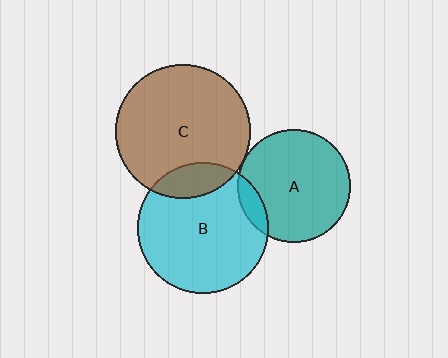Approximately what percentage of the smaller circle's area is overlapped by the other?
Approximately 10%.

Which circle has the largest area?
Circle C (brown).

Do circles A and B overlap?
Yes.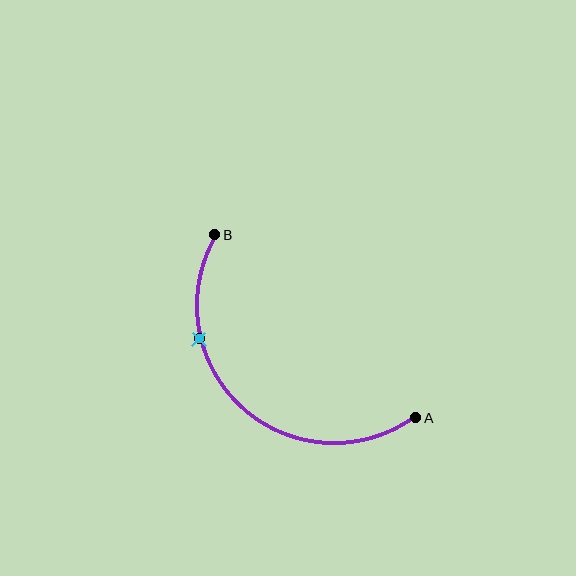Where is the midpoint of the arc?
The arc midpoint is the point on the curve farthest from the straight line joining A and B. It sits below and to the left of that line.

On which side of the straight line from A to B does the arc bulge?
The arc bulges below and to the left of the straight line connecting A and B.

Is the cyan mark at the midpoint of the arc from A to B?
No. The cyan mark lies on the arc but is closer to endpoint B. The arc midpoint would be at the point on the curve equidistant along the arc from both A and B.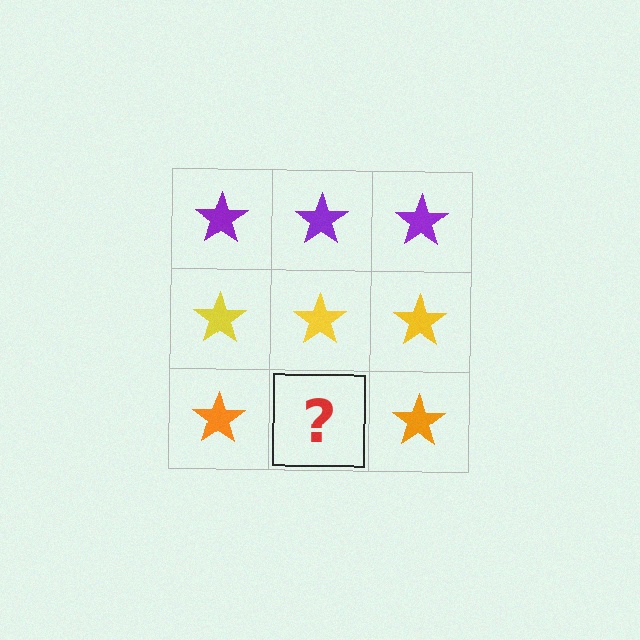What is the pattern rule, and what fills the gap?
The rule is that each row has a consistent color. The gap should be filled with an orange star.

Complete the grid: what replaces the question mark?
The question mark should be replaced with an orange star.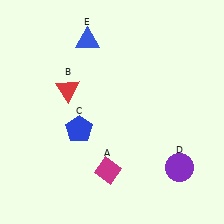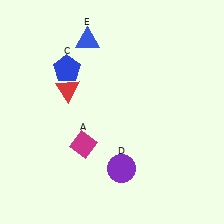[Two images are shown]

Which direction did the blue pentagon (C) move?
The blue pentagon (C) moved up.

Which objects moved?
The objects that moved are: the magenta diamond (A), the blue pentagon (C), the purple circle (D).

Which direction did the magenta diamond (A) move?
The magenta diamond (A) moved up.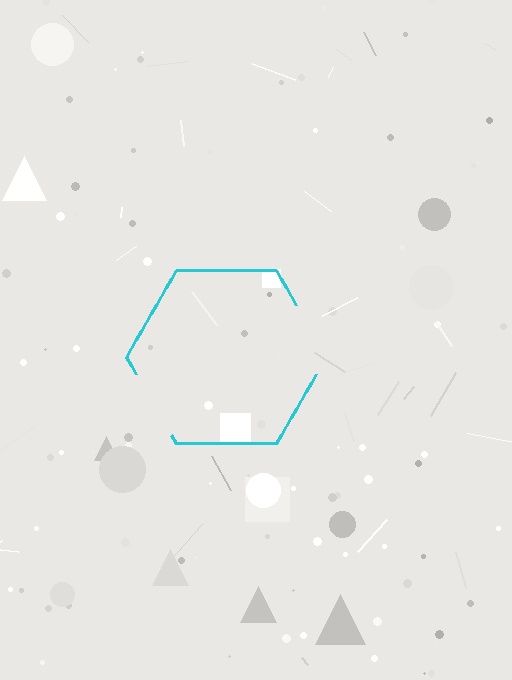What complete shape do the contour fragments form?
The contour fragments form a hexagon.